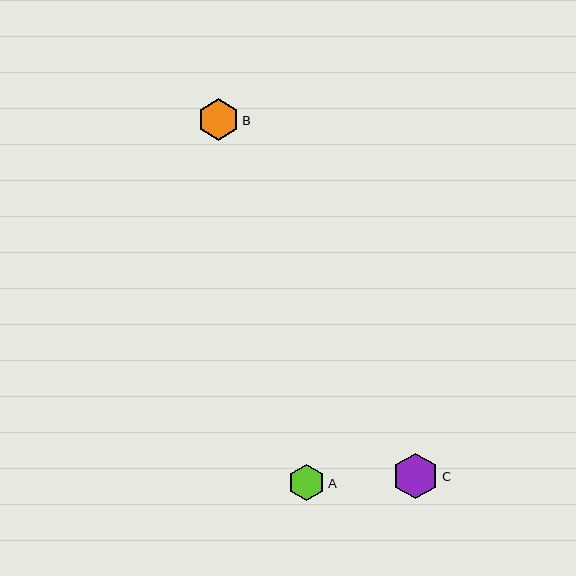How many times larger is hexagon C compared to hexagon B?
Hexagon C is approximately 1.1 times the size of hexagon B.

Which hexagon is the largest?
Hexagon C is the largest with a size of approximately 46 pixels.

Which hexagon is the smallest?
Hexagon A is the smallest with a size of approximately 36 pixels.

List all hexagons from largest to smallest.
From largest to smallest: C, B, A.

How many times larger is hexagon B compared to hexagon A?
Hexagon B is approximately 1.1 times the size of hexagon A.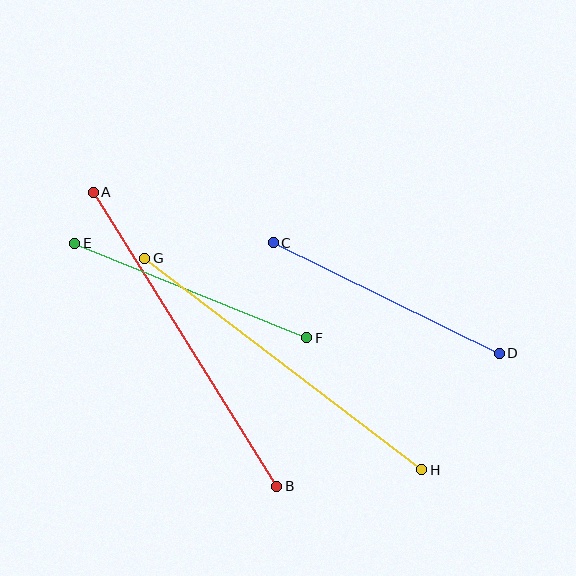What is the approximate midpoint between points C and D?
The midpoint is at approximately (386, 298) pixels.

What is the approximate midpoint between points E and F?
The midpoint is at approximately (191, 290) pixels.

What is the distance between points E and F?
The distance is approximately 250 pixels.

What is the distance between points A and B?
The distance is approximately 347 pixels.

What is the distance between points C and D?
The distance is approximately 252 pixels.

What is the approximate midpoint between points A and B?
The midpoint is at approximately (185, 339) pixels.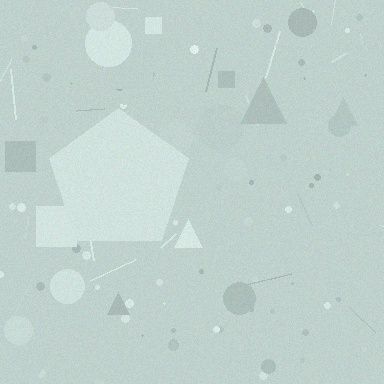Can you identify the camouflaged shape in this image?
The camouflaged shape is a pentagon.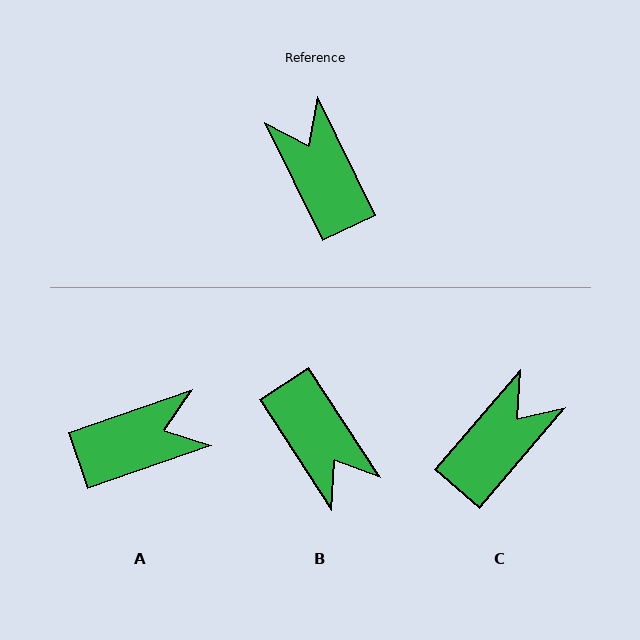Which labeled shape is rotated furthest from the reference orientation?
B, about 173 degrees away.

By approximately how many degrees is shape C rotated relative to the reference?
Approximately 66 degrees clockwise.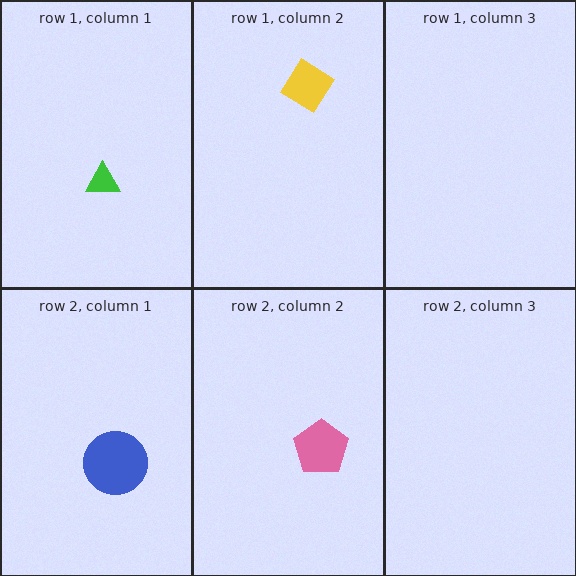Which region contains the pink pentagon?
The row 2, column 2 region.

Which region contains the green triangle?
The row 1, column 1 region.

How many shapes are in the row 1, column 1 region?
1.